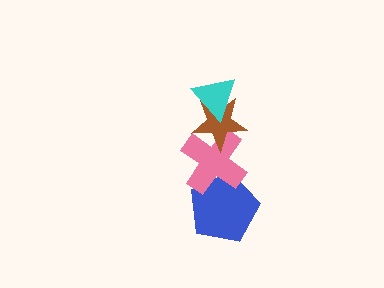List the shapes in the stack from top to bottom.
From top to bottom: the cyan triangle, the brown star, the pink cross, the blue pentagon.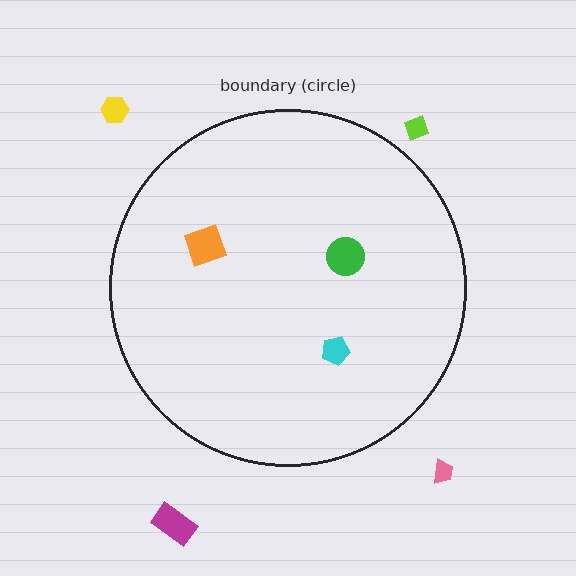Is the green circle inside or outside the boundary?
Inside.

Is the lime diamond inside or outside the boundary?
Outside.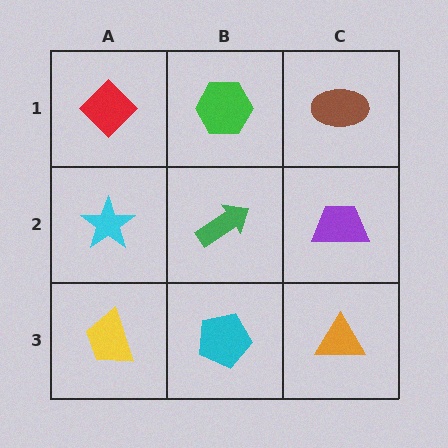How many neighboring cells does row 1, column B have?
3.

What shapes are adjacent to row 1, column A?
A cyan star (row 2, column A), a green hexagon (row 1, column B).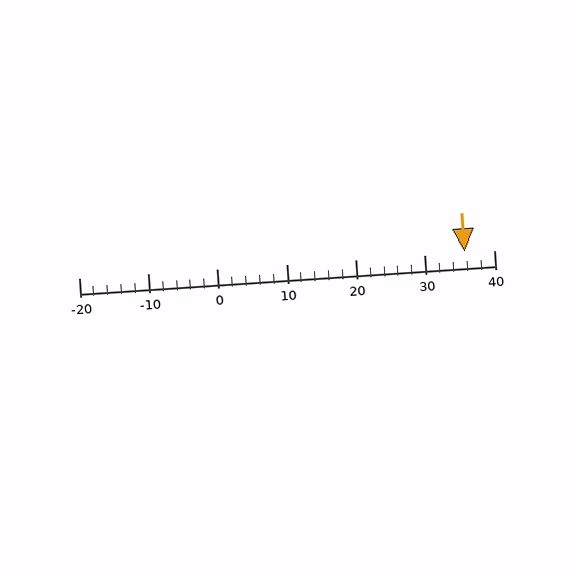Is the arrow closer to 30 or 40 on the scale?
The arrow is closer to 40.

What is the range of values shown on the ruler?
The ruler shows values from -20 to 40.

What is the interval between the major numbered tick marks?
The major tick marks are spaced 10 units apart.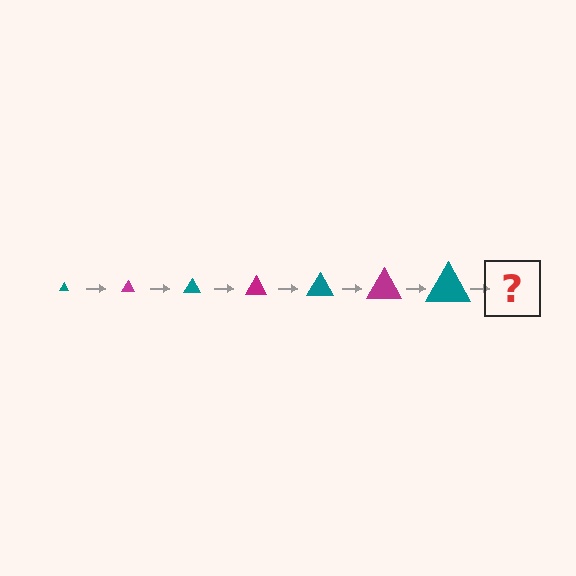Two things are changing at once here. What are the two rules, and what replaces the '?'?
The two rules are that the triangle grows larger each step and the color cycles through teal and magenta. The '?' should be a magenta triangle, larger than the previous one.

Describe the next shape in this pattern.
It should be a magenta triangle, larger than the previous one.